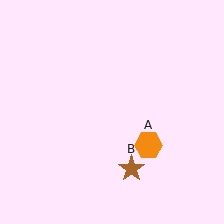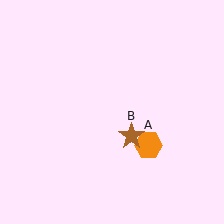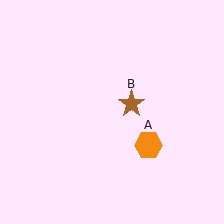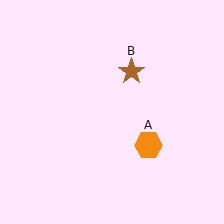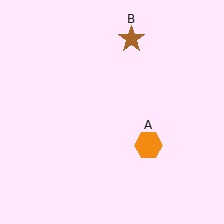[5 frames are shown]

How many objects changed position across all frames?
1 object changed position: brown star (object B).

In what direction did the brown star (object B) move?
The brown star (object B) moved up.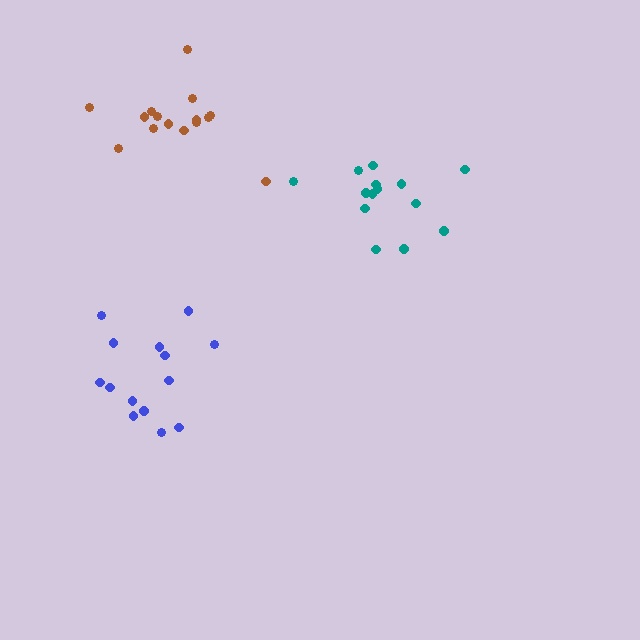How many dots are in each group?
Group 1: 14 dots, Group 2: 14 dots, Group 3: 15 dots (43 total).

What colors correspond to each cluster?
The clusters are colored: blue, teal, brown.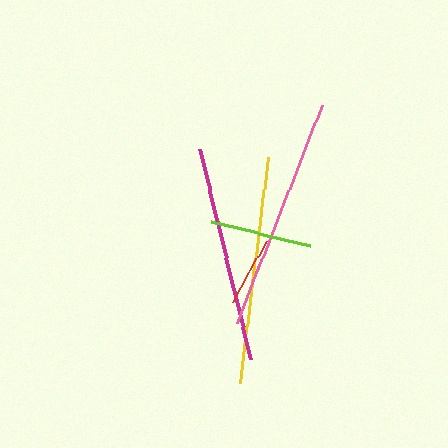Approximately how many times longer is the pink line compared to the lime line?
The pink line is approximately 2.3 times the length of the lime line.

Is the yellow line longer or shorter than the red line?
The yellow line is longer than the red line.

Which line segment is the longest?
The pink line is the longest at approximately 234 pixels.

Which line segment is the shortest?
The red line is the shortest at approximately 70 pixels.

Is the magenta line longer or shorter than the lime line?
The magenta line is longer than the lime line.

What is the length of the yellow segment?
The yellow segment is approximately 229 pixels long.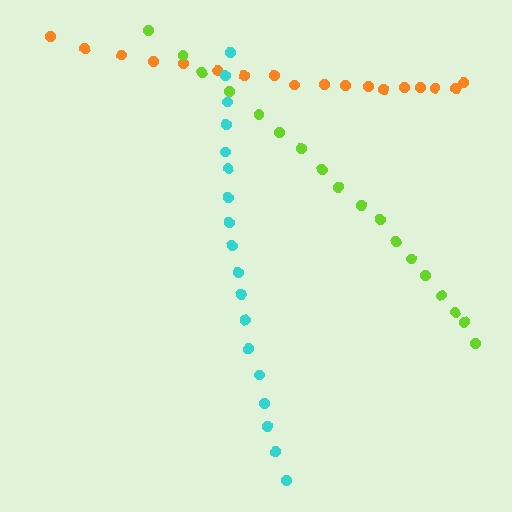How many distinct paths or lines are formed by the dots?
There are 3 distinct paths.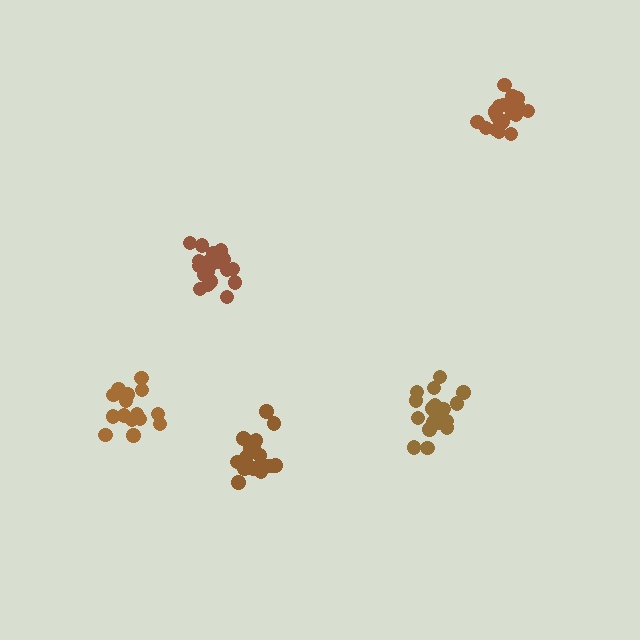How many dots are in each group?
Group 1: 21 dots, Group 2: 15 dots, Group 3: 20 dots, Group 4: 18 dots, Group 5: 19 dots (93 total).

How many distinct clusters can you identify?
There are 5 distinct clusters.